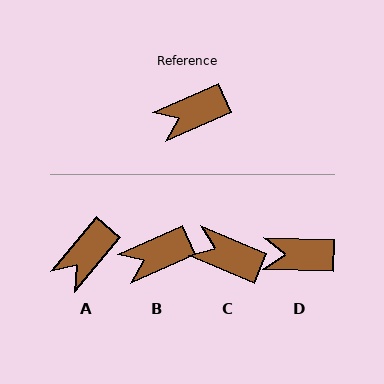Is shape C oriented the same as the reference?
No, it is off by about 47 degrees.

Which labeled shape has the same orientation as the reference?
B.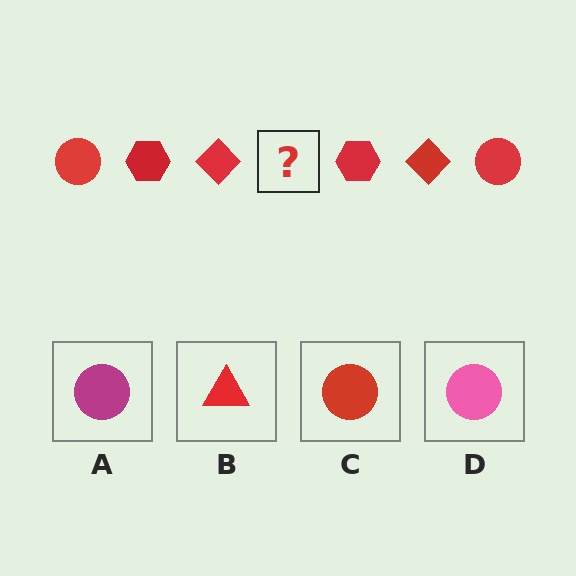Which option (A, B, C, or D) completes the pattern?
C.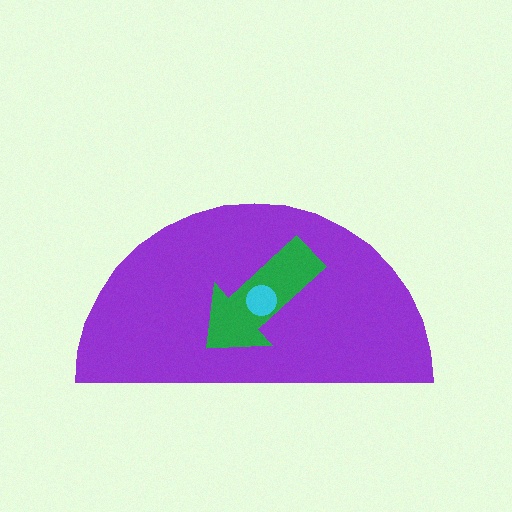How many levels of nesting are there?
3.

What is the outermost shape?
The purple semicircle.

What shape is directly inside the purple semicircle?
The green arrow.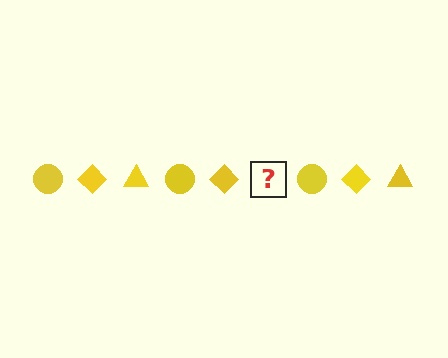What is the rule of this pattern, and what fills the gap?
The rule is that the pattern cycles through circle, diamond, triangle shapes in yellow. The gap should be filled with a yellow triangle.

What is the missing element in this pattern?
The missing element is a yellow triangle.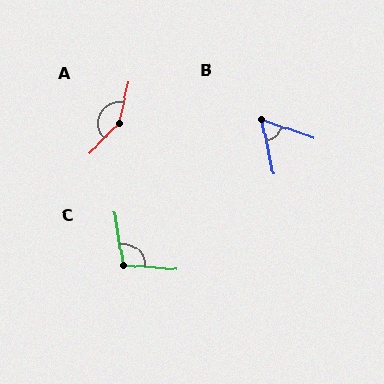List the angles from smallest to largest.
B (59°), C (104°), A (147°).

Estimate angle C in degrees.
Approximately 104 degrees.